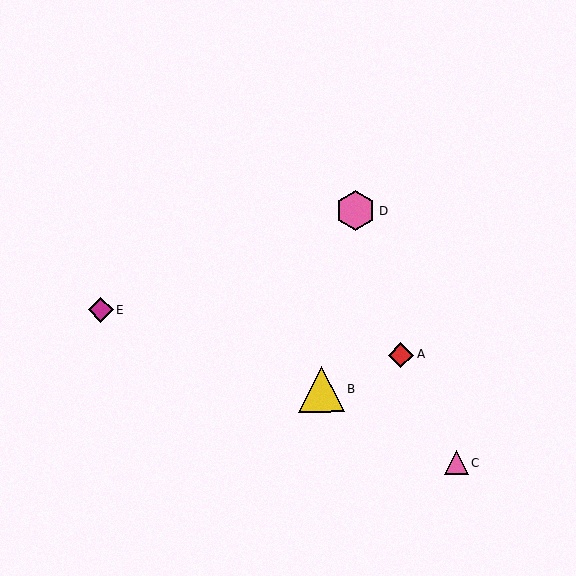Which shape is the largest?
The yellow triangle (labeled B) is the largest.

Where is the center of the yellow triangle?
The center of the yellow triangle is at (322, 390).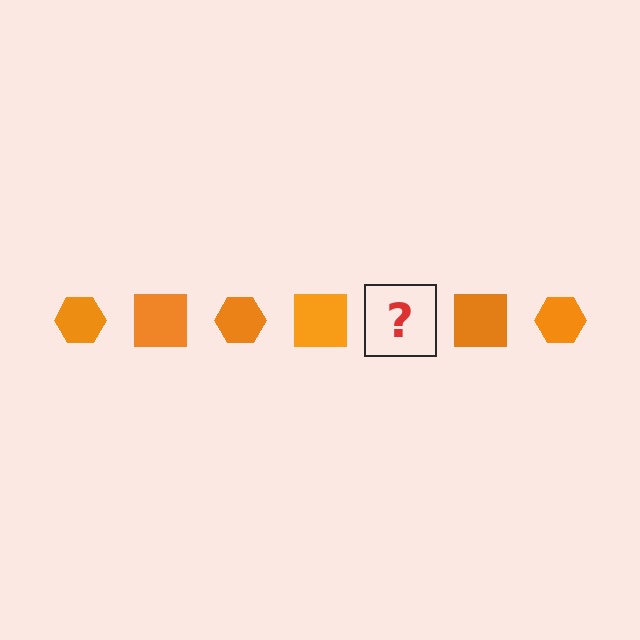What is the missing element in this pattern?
The missing element is an orange hexagon.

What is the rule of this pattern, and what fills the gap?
The rule is that the pattern cycles through hexagon, square shapes in orange. The gap should be filled with an orange hexagon.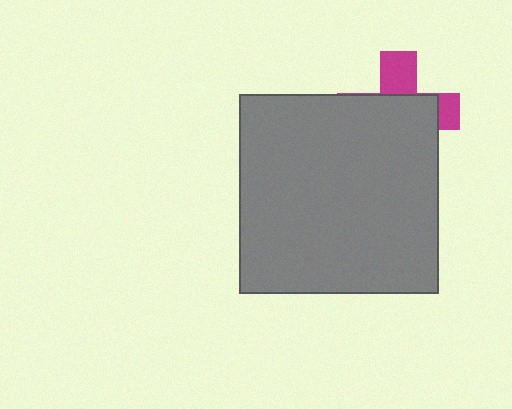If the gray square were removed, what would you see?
You would see the complete magenta cross.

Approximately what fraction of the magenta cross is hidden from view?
Roughly 70% of the magenta cross is hidden behind the gray square.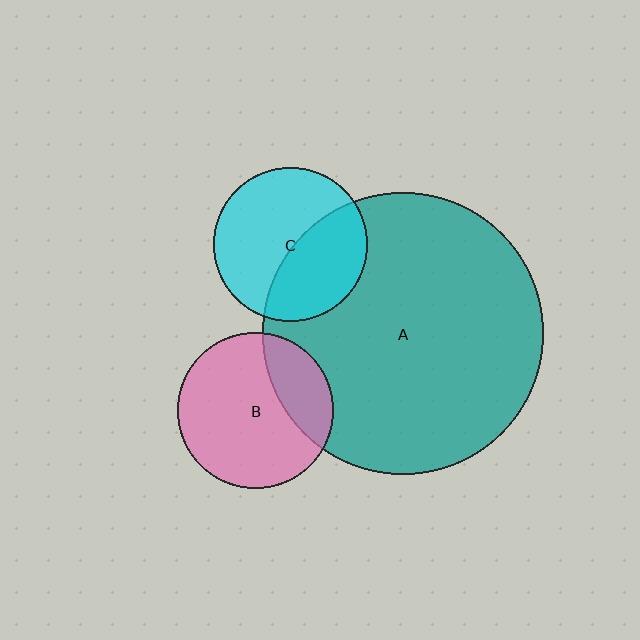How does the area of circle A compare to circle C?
Approximately 3.3 times.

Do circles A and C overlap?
Yes.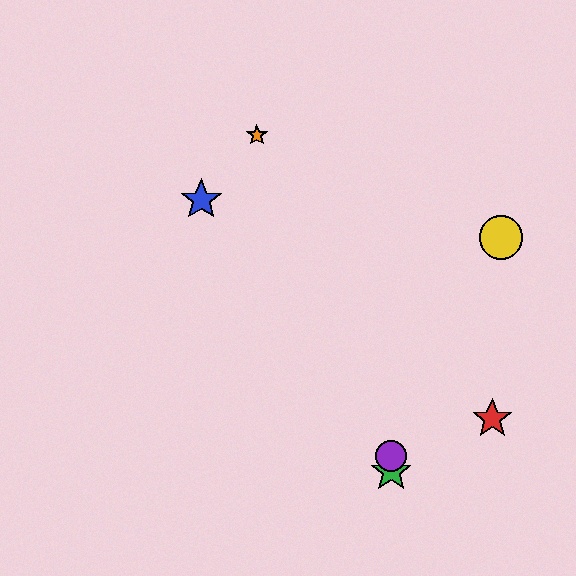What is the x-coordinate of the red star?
The red star is at x≈492.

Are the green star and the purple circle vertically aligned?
Yes, both are at x≈391.